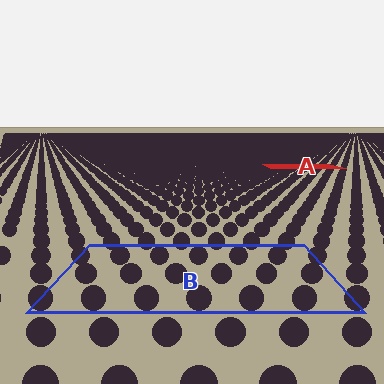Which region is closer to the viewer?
Region B is closer. The texture elements there are larger and more spread out.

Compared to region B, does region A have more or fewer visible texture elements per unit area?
Region A has more texture elements per unit area — they are packed more densely because it is farther away.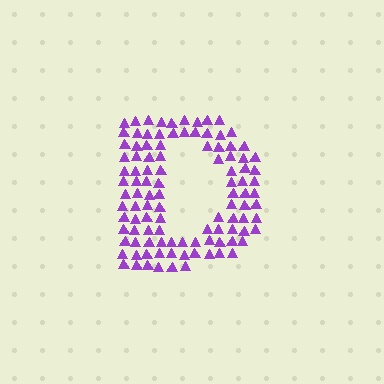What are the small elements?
The small elements are triangles.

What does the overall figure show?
The overall figure shows the letter D.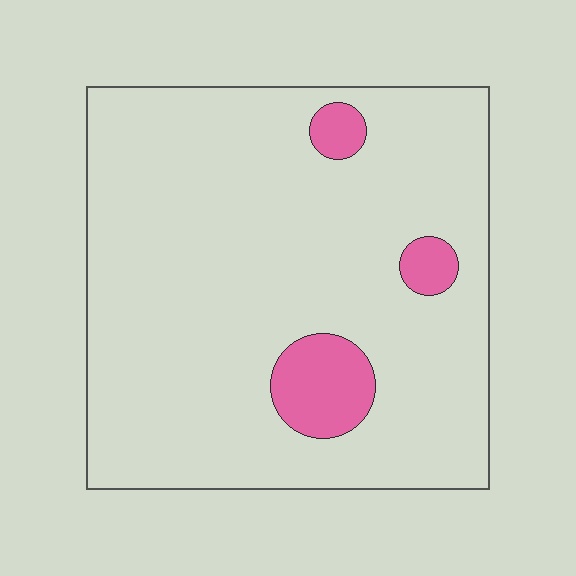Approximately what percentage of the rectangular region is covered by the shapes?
Approximately 10%.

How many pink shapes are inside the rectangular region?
3.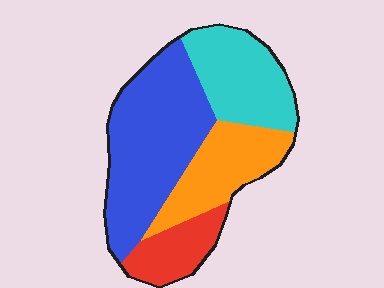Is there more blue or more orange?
Blue.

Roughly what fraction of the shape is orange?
Orange covers roughly 20% of the shape.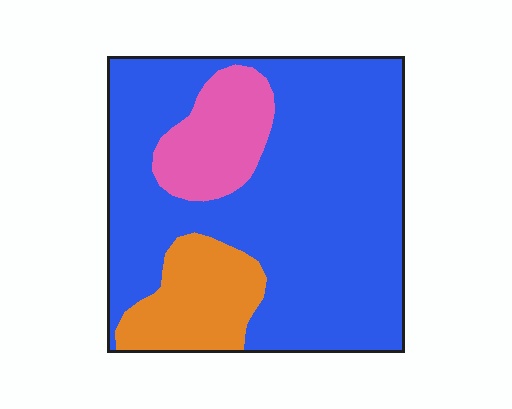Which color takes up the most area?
Blue, at roughly 75%.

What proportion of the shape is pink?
Pink covers about 15% of the shape.